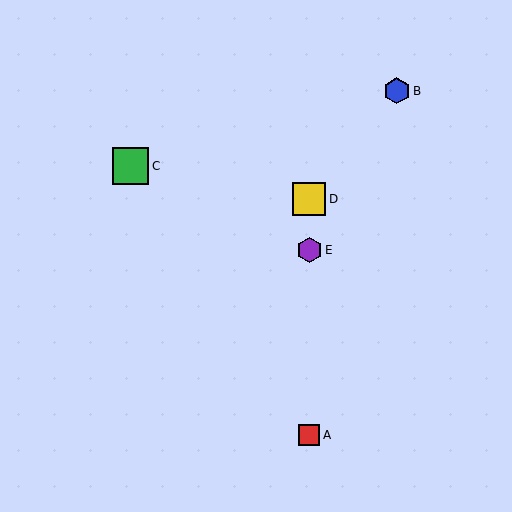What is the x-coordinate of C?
Object C is at x≈130.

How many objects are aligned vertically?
3 objects (A, D, E) are aligned vertically.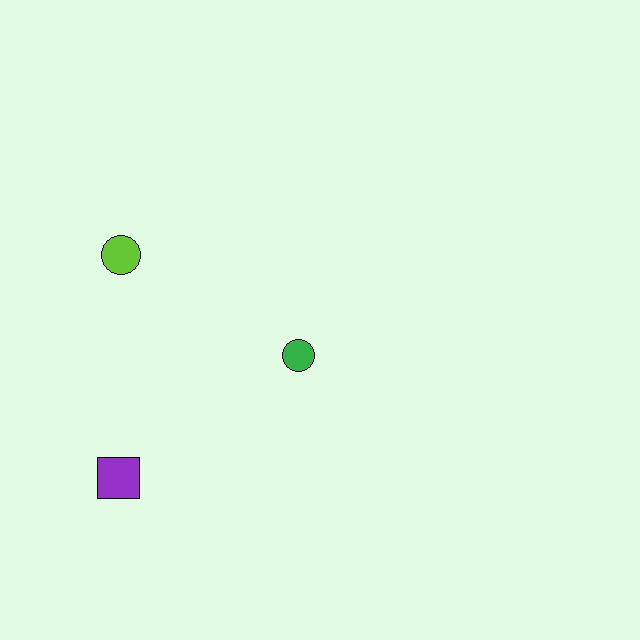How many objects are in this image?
There are 3 objects.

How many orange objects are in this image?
There are no orange objects.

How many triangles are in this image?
There are no triangles.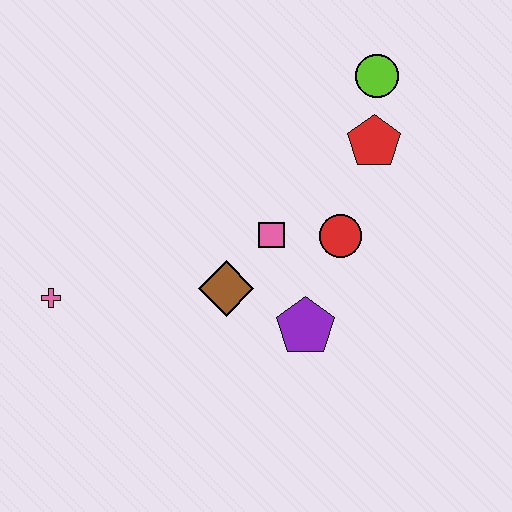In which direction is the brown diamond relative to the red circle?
The brown diamond is to the left of the red circle.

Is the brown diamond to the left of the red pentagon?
Yes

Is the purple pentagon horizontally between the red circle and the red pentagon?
No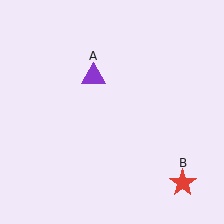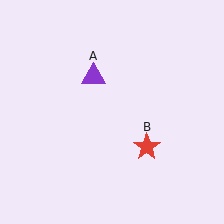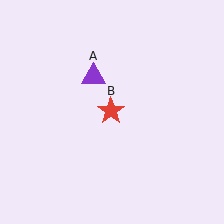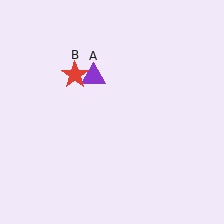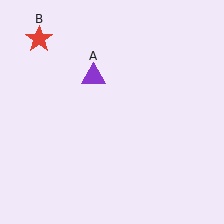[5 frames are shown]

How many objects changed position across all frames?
1 object changed position: red star (object B).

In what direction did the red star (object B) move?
The red star (object B) moved up and to the left.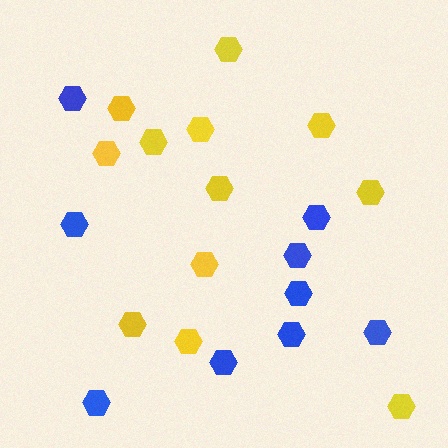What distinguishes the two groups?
There are 2 groups: one group of yellow hexagons (12) and one group of blue hexagons (9).